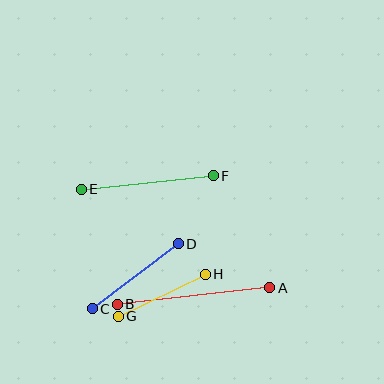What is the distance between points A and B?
The distance is approximately 154 pixels.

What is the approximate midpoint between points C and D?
The midpoint is at approximately (135, 276) pixels.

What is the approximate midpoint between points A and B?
The midpoint is at approximately (194, 296) pixels.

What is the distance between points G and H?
The distance is approximately 97 pixels.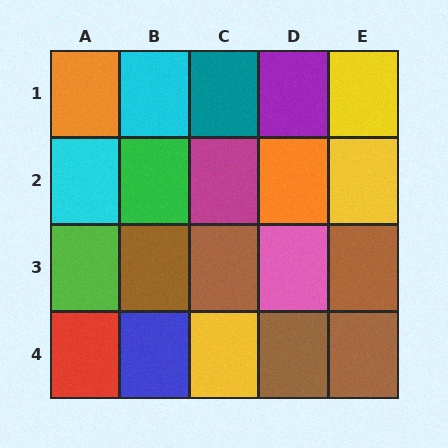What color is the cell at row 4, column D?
Brown.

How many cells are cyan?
2 cells are cyan.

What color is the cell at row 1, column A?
Orange.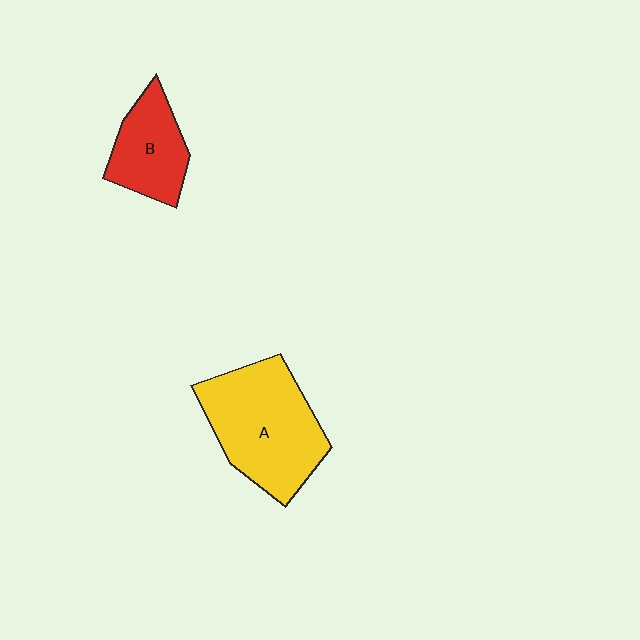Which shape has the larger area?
Shape A (yellow).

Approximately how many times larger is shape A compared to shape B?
Approximately 1.8 times.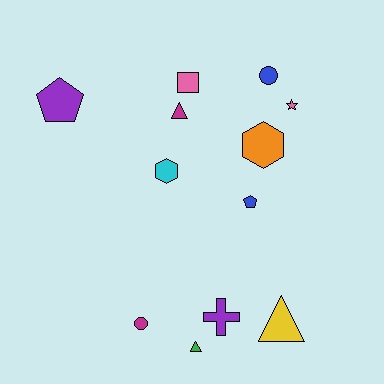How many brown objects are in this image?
There are no brown objects.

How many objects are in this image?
There are 12 objects.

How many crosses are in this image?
There is 1 cross.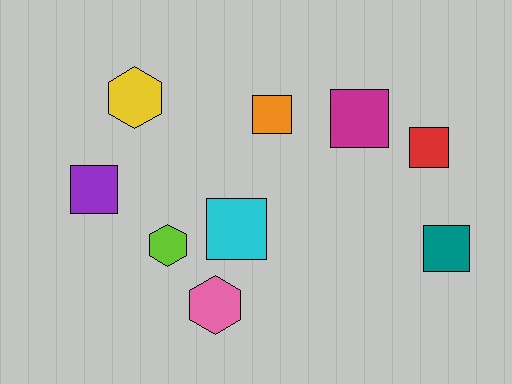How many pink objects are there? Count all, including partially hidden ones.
There is 1 pink object.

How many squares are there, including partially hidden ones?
There are 6 squares.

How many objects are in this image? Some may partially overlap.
There are 9 objects.